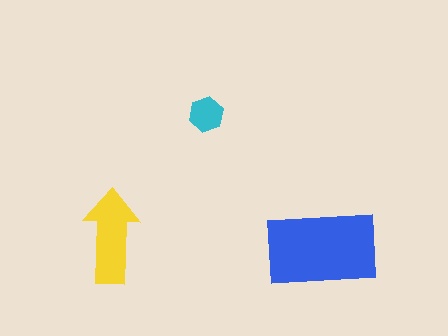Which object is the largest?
The blue rectangle.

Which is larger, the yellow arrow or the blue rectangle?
The blue rectangle.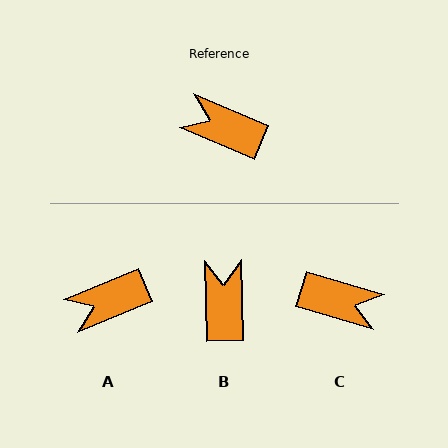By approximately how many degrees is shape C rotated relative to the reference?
Approximately 174 degrees clockwise.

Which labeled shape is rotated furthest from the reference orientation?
C, about 174 degrees away.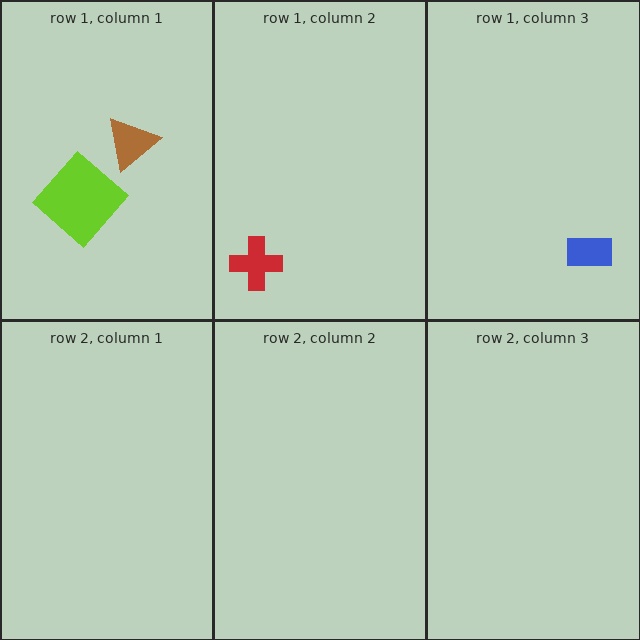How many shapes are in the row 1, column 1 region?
2.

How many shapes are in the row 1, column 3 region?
1.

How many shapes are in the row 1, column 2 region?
1.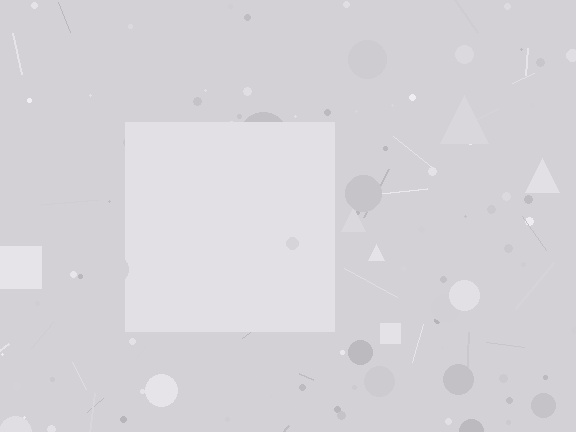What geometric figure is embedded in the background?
A square is embedded in the background.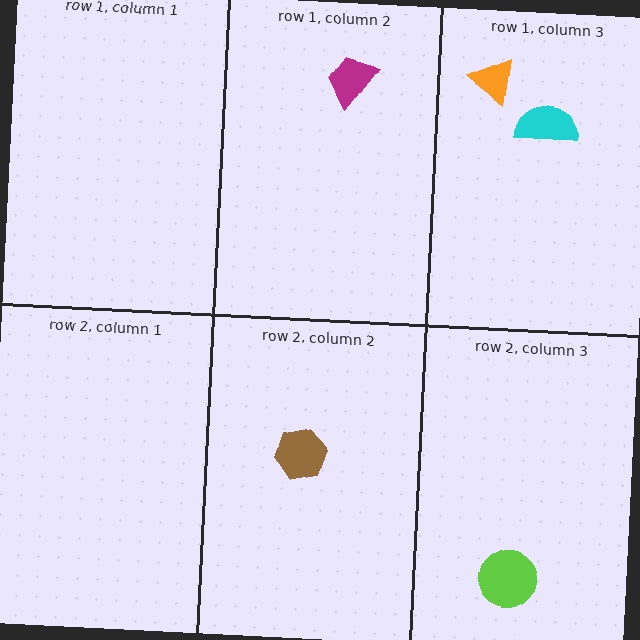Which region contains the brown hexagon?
The row 2, column 2 region.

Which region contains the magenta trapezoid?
The row 1, column 2 region.